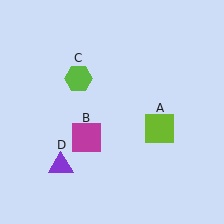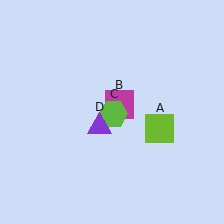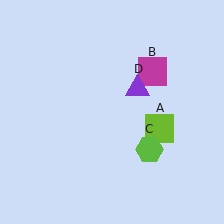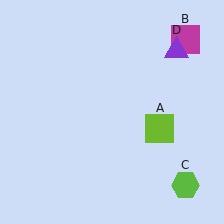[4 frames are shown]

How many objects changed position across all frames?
3 objects changed position: magenta square (object B), lime hexagon (object C), purple triangle (object D).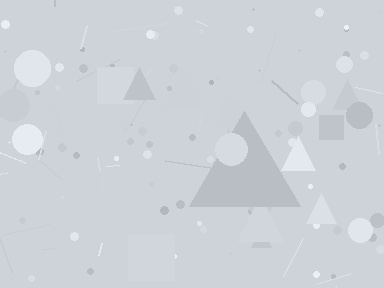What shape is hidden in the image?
A triangle is hidden in the image.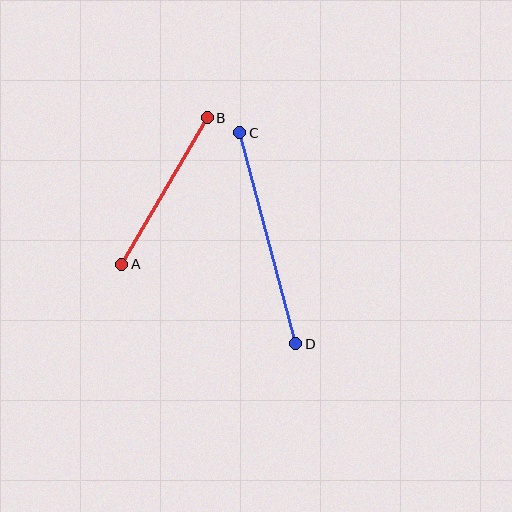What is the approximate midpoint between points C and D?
The midpoint is at approximately (268, 238) pixels.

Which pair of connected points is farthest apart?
Points C and D are farthest apart.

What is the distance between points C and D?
The distance is approximately 218 pixels.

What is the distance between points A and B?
The distance is approximately 169 pixels.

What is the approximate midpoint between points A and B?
The midpoint is at approximately (164, 191) pixels.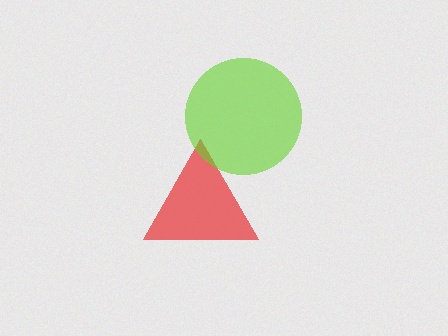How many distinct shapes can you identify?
There are 2 distinct shapes: a red triangle, a lime circle.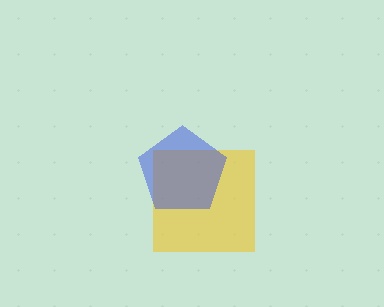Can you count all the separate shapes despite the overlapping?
Yes, there are 2 separate shapes.